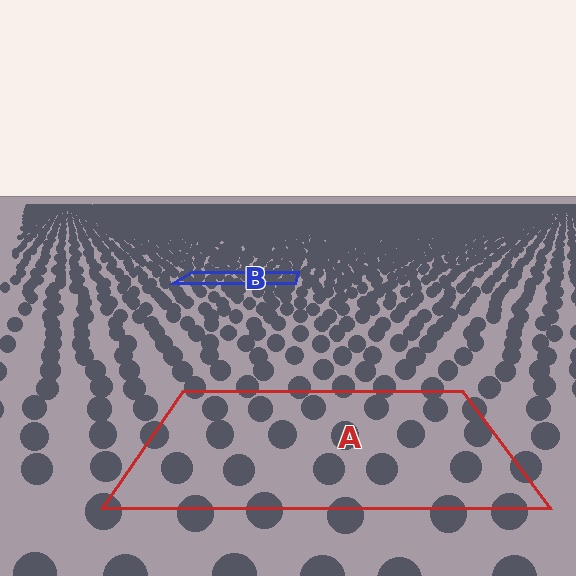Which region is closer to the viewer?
Region A is closer. The texture elements there are larger and more spread out.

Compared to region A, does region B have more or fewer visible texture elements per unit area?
Region B has more texture elements per unit area — they are packed more densely because it is farther away.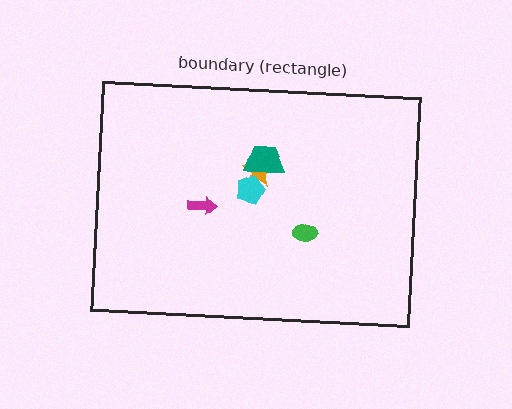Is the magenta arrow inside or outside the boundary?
Inside.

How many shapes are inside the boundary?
5 inside, 0 outside.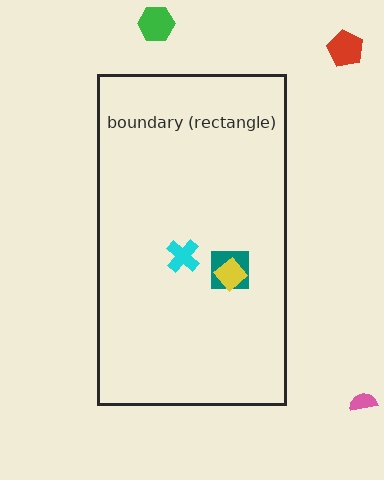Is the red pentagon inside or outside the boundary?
Outside.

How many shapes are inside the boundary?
3 inside, 3 outside.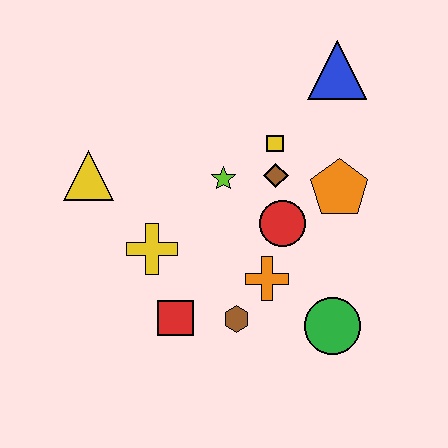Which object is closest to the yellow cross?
The red square is closest to the yellow cross.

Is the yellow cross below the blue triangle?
Yes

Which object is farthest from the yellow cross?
The blue triangle is farthest from the yellow cross.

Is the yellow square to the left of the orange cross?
No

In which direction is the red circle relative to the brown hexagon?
The red circle is above the brown hexagon.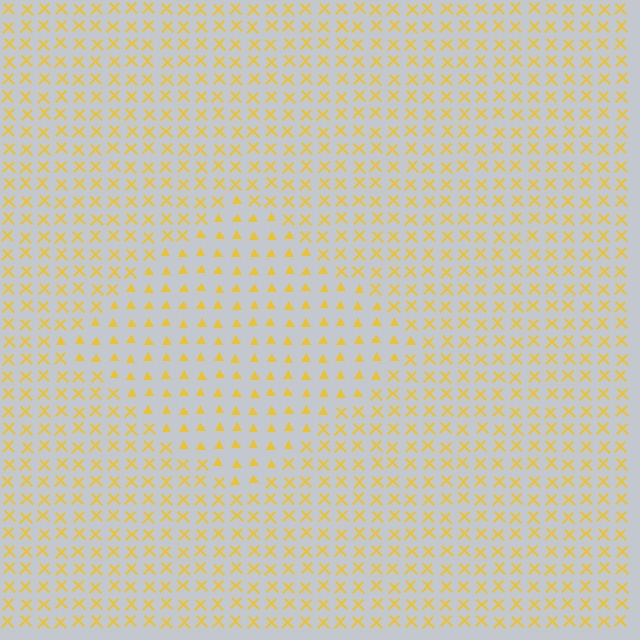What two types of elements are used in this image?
The image uses triangles inside the diamond region and X marks outside it.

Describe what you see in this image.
The image is filled with small yellow elements arranged in a uniform grid. A diamond-shaped region contains triangles, while the surrounding area contains X marks. The boundary is defined purely by the change in element shape.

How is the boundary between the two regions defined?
The boundary is defined by a change in element shape: triangles inside vs. X marks outside. All elements share the same color and spacing.